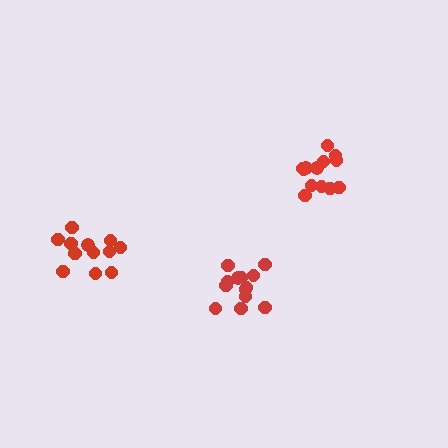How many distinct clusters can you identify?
There are 3 distinct clusters.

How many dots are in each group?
Group 1: 12 dots, Group 2: 13 dots, Group 3: 13 dots (38 total).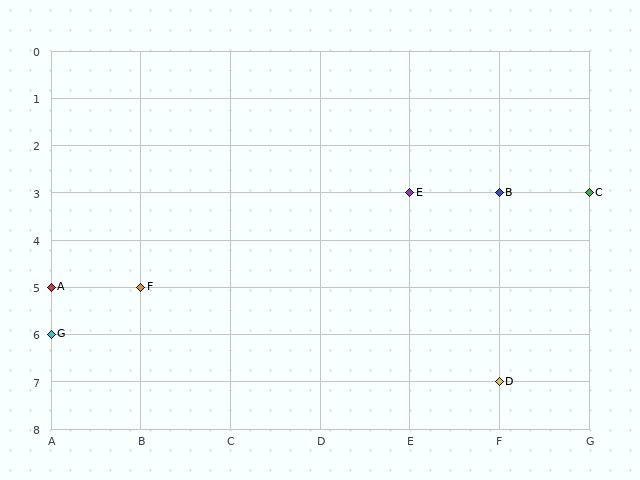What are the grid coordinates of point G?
Point G is at grid coordinates (A, 6).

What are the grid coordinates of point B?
Point B is at grid coordinates (F, 3).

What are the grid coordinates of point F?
Point F is at grid coordinates (B, 5).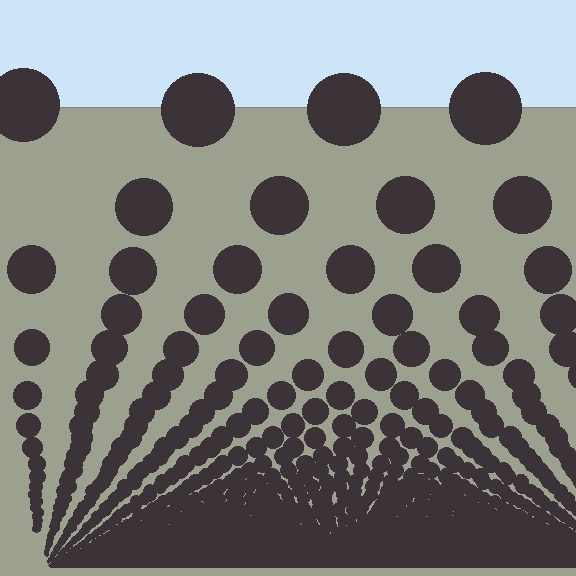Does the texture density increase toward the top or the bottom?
Density increases toward the bottom.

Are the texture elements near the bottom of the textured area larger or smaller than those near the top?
Smaller. The gradient is inverted — elements near the bottom are smaller and denser.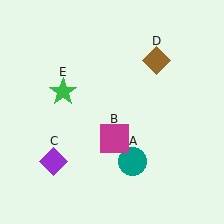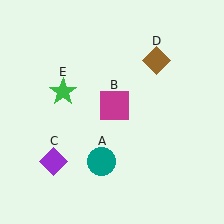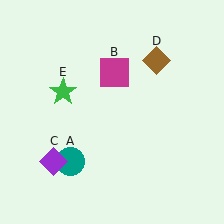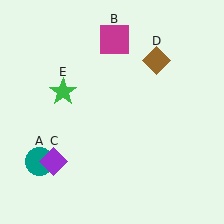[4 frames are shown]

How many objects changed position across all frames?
2 objects changed position: teal circle (object A), magenta square (object B).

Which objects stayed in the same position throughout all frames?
Purple diamond (object C) and brown diamond (object D) and green star (object E) remained stationary.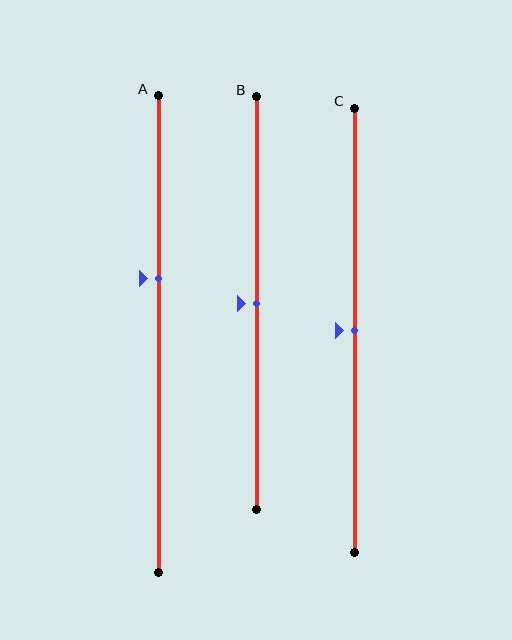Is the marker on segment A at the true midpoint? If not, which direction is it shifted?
No, the marker on segment A is shifted upward by about 12% of the segment length.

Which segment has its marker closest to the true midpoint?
Segment B has its marker closest to the true midpoint.